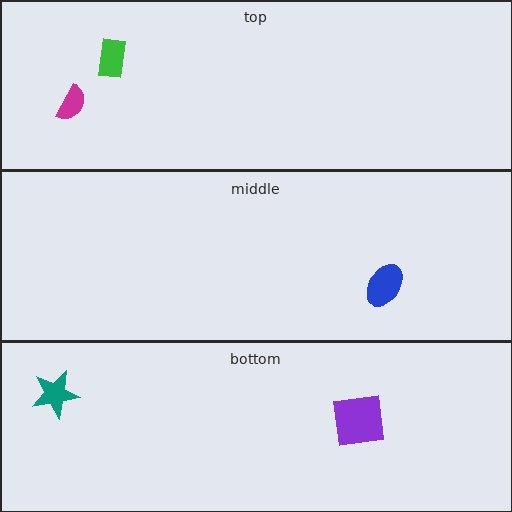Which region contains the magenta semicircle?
The top region.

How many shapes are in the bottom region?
2.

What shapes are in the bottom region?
The purple square, the teal star.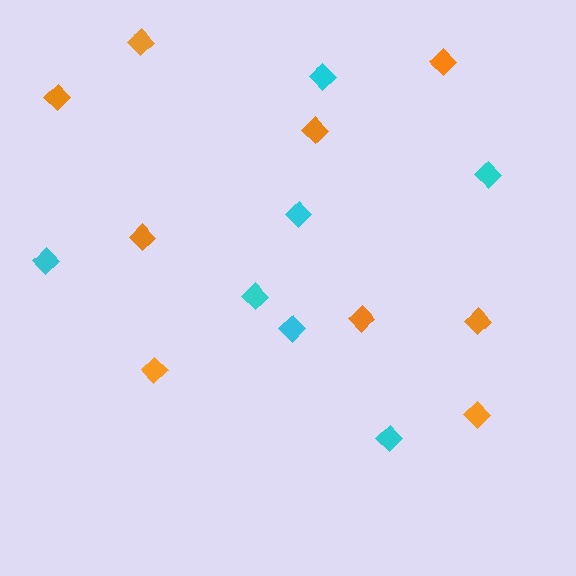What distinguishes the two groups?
There are 2 groups: one group of orange diamonds (9) and one group of cyan diamonds (7).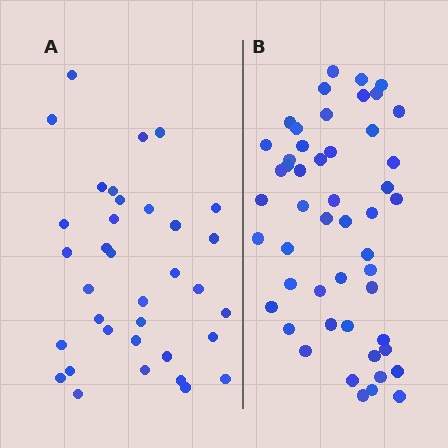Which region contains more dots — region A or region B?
Region B (the right region) has more dots.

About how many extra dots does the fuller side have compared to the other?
Region B has approximately 15 more dots than region A.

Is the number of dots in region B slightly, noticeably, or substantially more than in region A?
Region B has noticeably more, but not dramatically so. The ratio is roughly 1.4 to 1.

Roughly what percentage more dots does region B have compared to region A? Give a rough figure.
About 45% more.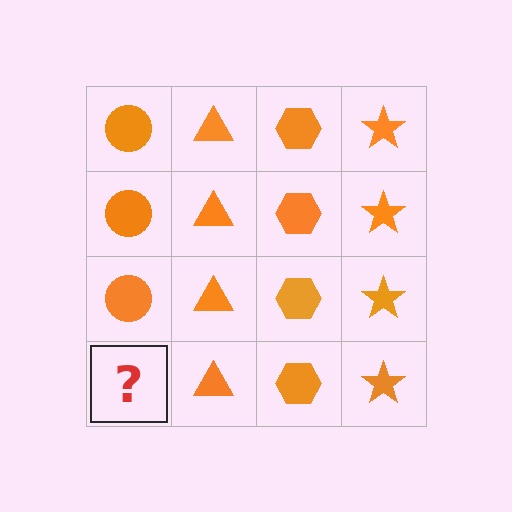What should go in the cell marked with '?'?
The missing cell should contain an orange circle.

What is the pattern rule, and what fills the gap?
The rule is that each column has a consistent shape. The gap should be filled with an orange circle.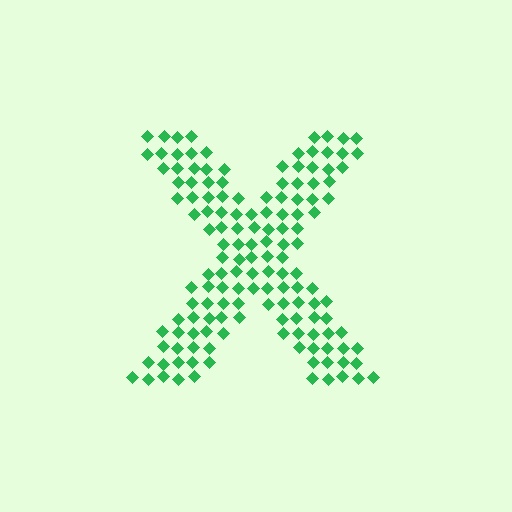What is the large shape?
The large shape is the letter X.